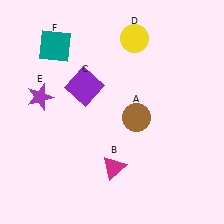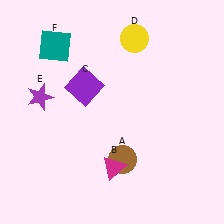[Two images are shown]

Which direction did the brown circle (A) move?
The brown circle (A) moved down.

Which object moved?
The brown circle (A) moved down.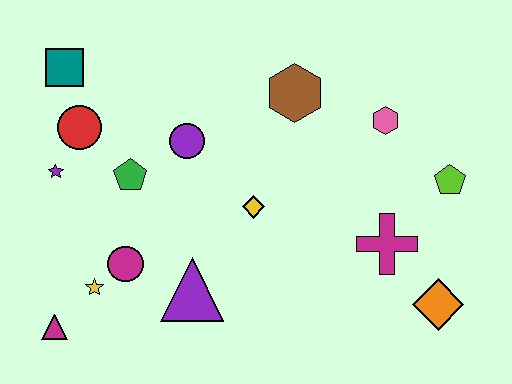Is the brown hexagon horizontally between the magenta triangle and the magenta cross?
Yes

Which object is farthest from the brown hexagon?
The magenta triangle is farthest from the brown hexagon.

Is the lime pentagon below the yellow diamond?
No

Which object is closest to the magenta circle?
The yellow star is closest to the magenta circle.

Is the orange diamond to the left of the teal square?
No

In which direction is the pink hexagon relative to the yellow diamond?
The pink hexagon is to the right of the yellow diamond.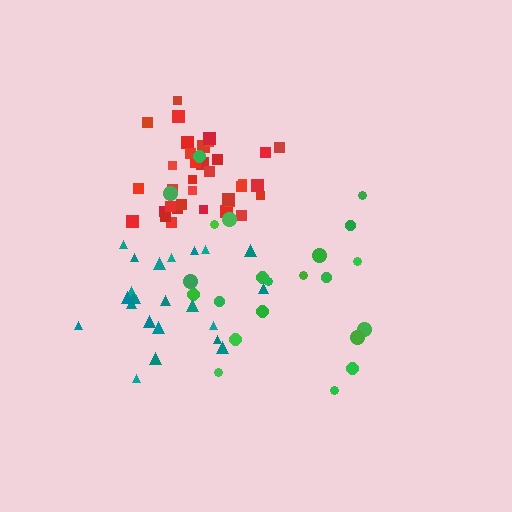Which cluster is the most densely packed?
Red.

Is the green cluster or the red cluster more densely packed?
Red.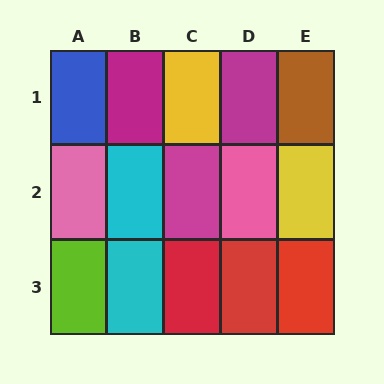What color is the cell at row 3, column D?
Red.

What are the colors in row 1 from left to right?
Blue, magenta, yellow, magenta, brown.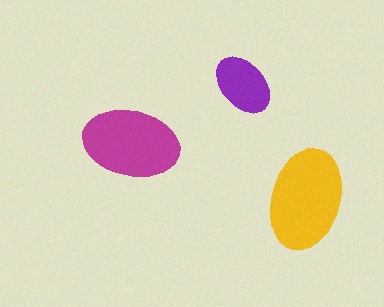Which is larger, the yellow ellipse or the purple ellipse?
The yellow one.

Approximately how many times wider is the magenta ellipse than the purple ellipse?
About 1.5 times wider.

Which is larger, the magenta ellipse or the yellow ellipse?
The yellow one.